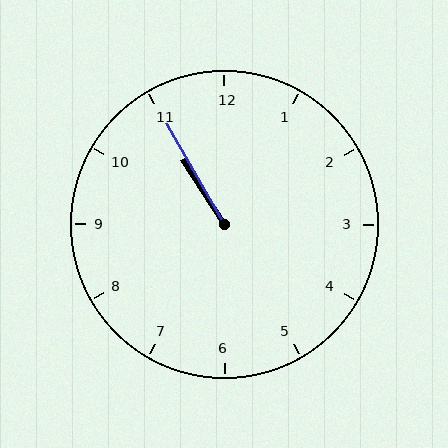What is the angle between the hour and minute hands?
Approximately 2 degrees.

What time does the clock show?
10:55.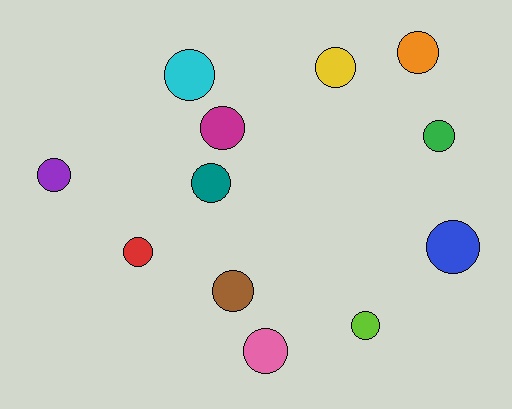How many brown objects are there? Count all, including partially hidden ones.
There is 1 brown object.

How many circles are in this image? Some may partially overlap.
There are 12 circles.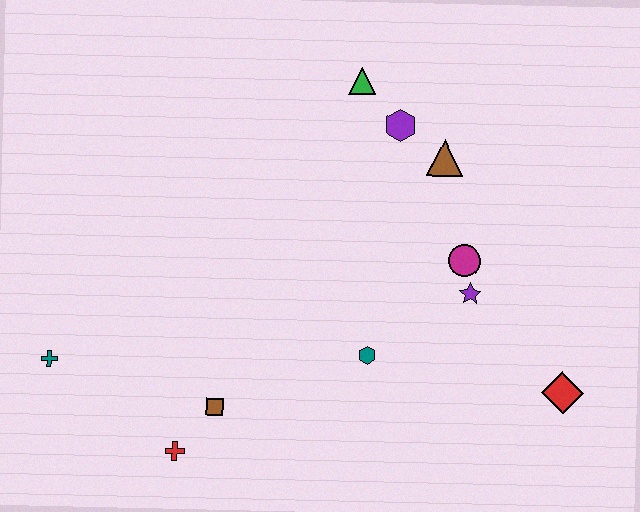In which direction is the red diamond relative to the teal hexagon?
The red diamond is to the right of the teal hexagon.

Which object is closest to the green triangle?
The purple hexagon is closest to the green triangle.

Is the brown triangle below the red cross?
No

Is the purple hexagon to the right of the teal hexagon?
Yes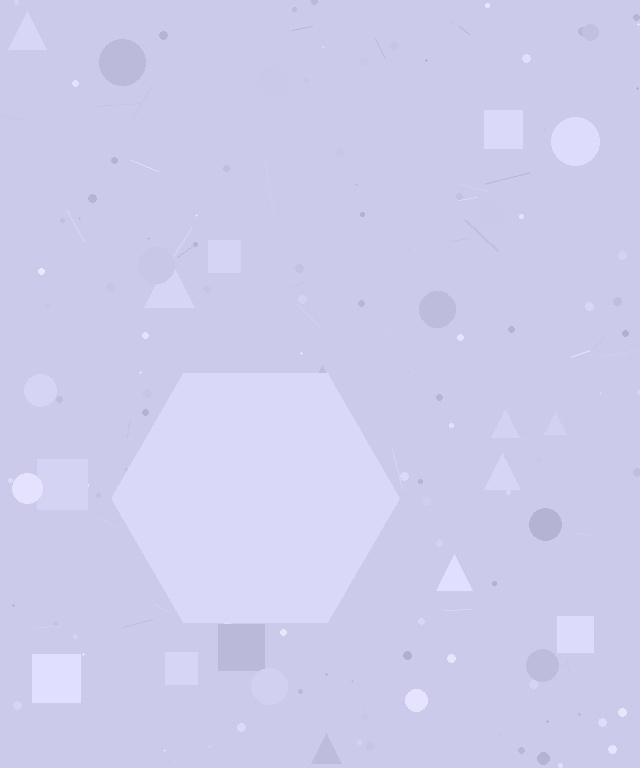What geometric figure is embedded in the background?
A hexagon is embedded in the background.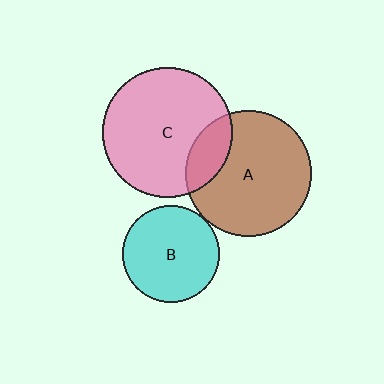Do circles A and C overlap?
Yes.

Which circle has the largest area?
Circle C (pink).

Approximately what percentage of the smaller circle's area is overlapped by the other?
Approximately 20%.